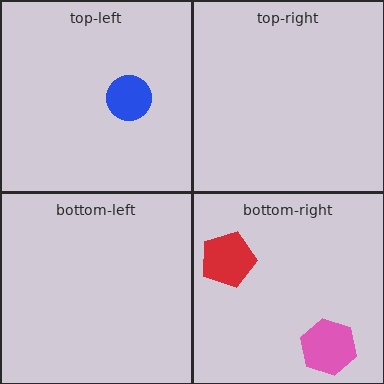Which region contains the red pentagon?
The bottom-right region.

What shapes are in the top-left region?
The blue circle.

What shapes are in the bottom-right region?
The pink hexagon, the red pentagon.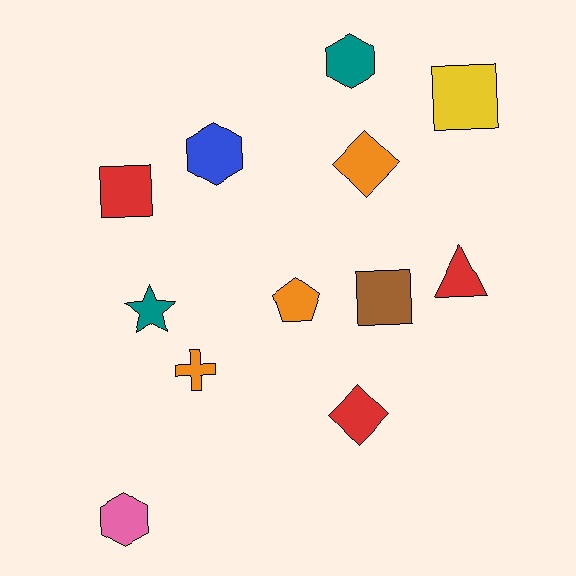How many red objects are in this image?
There are 3 red objects.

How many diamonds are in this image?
There are 2 diamonds.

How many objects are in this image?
There are 12 objects.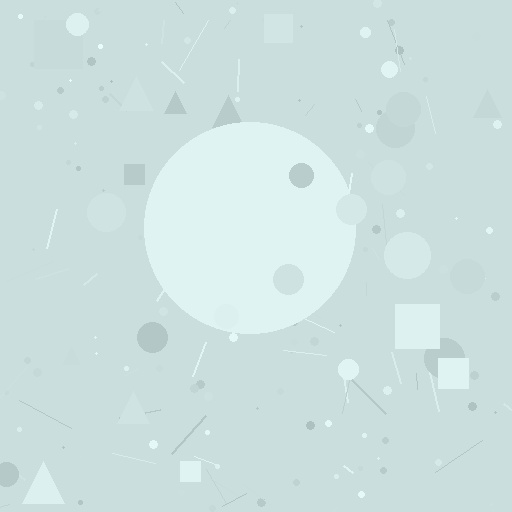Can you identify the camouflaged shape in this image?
The camouflaged shape is a circle.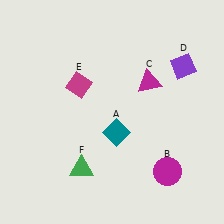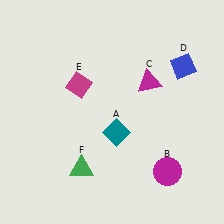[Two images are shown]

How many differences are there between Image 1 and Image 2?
There is 1 difference between the two images.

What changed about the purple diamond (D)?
In Image 1, D is purple. In Image 2, it changed to blue.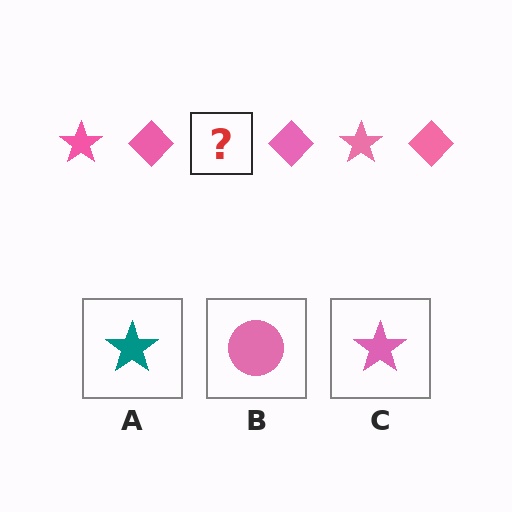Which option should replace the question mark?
Option C.